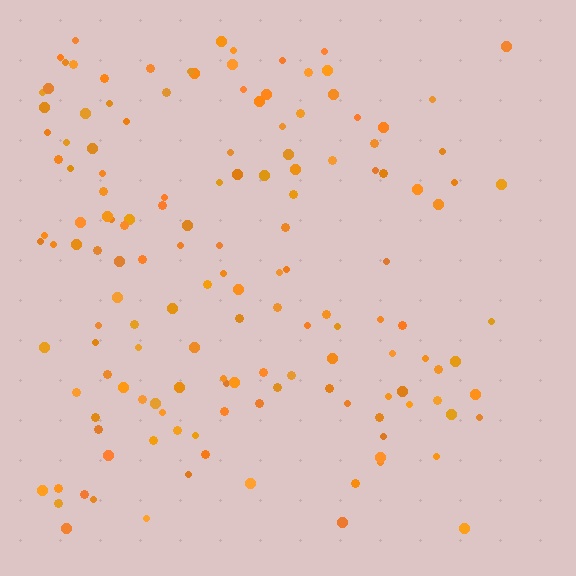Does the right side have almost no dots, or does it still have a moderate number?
Still a moderate number, just noticeably fewer than the left.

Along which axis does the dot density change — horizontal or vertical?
Horizontal.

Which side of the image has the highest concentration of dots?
The left.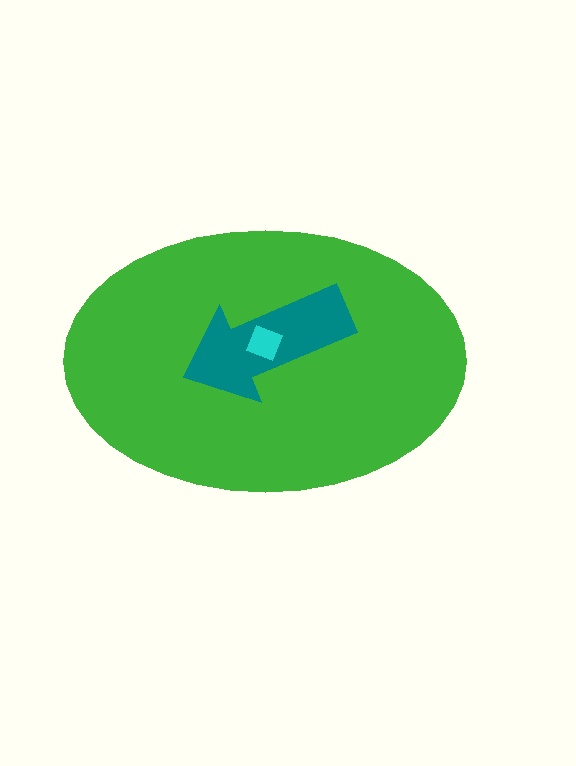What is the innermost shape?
The cyan square.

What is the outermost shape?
The green ellipse.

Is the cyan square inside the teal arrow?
Yes.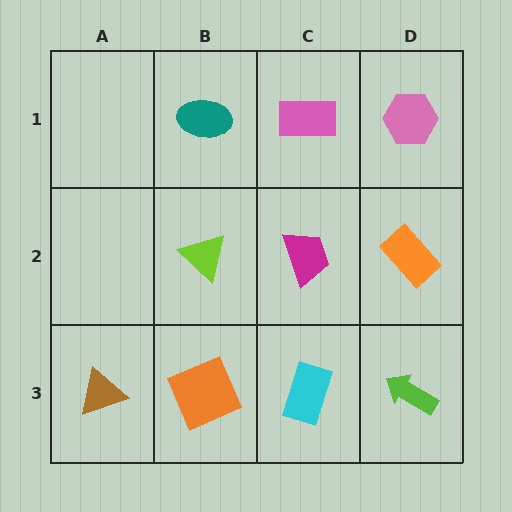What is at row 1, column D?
A pink hexagon.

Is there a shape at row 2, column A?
No, that cell is empty.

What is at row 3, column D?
A lime arrow.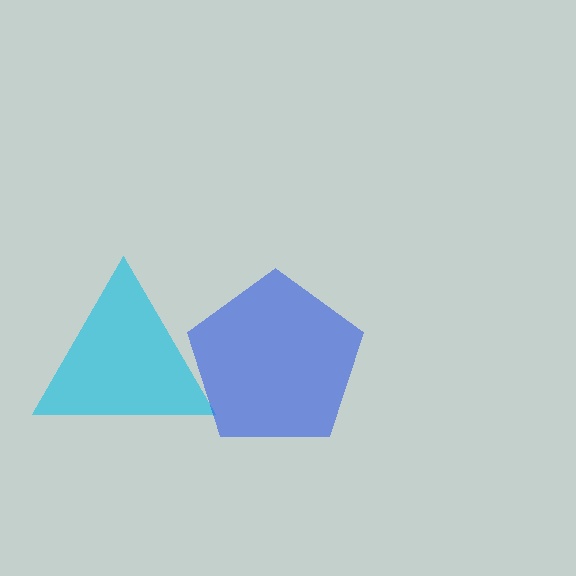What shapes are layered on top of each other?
The layered shapes are: a cyan triangle, a blue pentagon.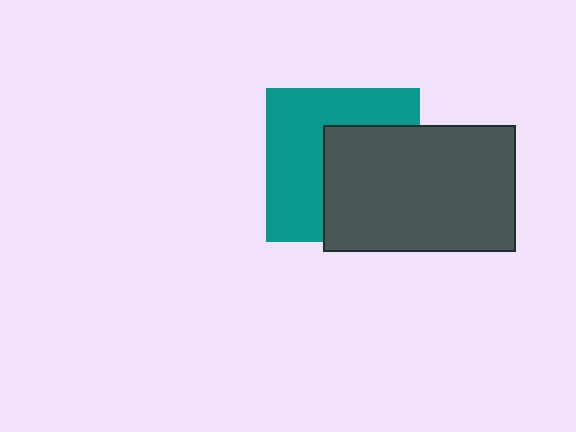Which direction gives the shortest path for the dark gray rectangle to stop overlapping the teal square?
Moving right gives the shortest separation.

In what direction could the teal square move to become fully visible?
The teal square could move left. That would shift it out from behind the dark gray rectangle entirely.